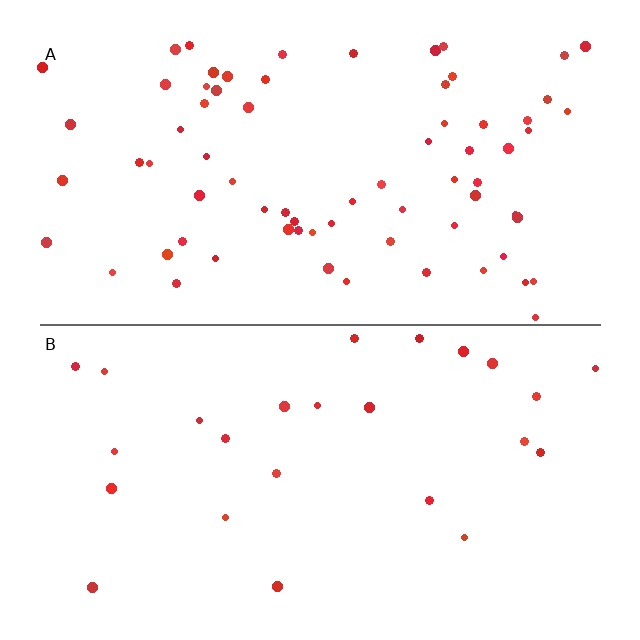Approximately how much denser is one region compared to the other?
Approximately 2.8× — region A over region B.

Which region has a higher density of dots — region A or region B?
A (the top).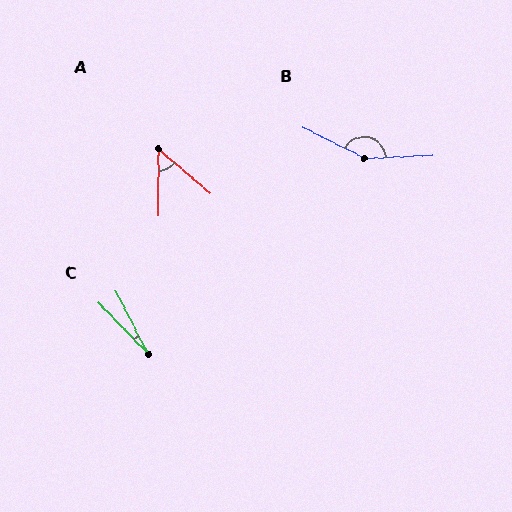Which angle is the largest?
B, at approximately 151 degrees.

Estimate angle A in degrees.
Approximately 51 degrees.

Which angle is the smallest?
C, at approximately 18 degrees.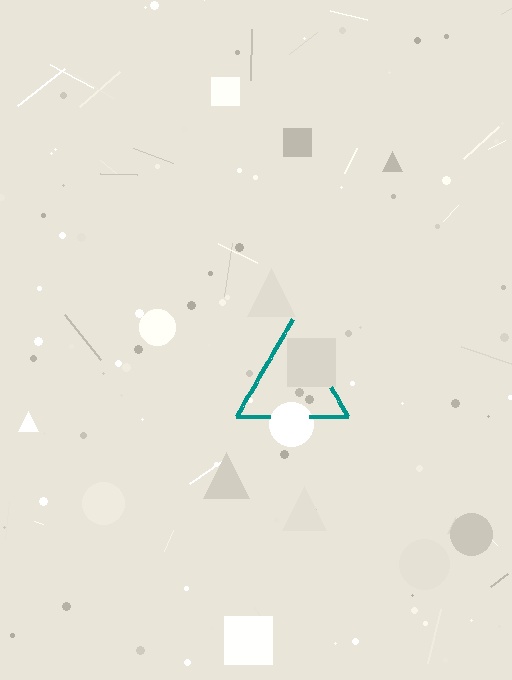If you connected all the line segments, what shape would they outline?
They would outline a triangle.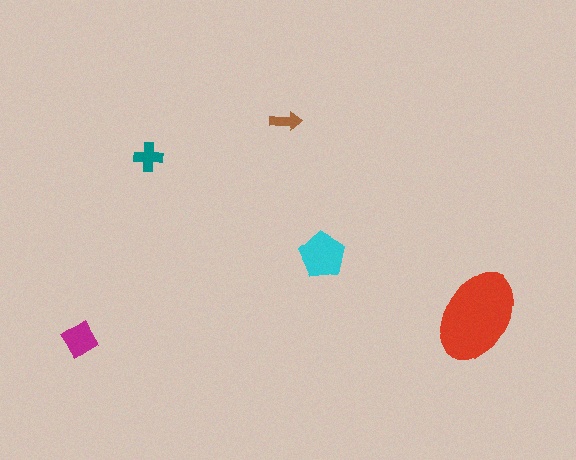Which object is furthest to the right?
The red ellipse is rightmost.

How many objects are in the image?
There are 5 objects in the image.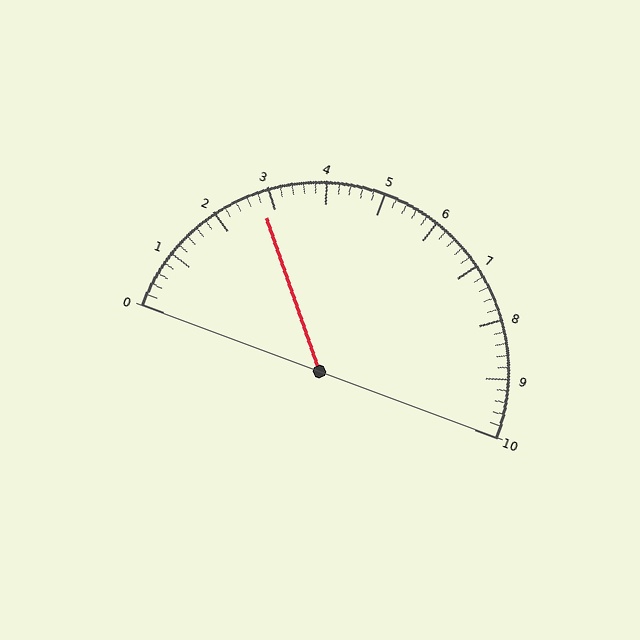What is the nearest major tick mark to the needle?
The nearest major tick mark is 3.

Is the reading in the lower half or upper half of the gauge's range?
The reading is in the lower half of the range (0 to 10).